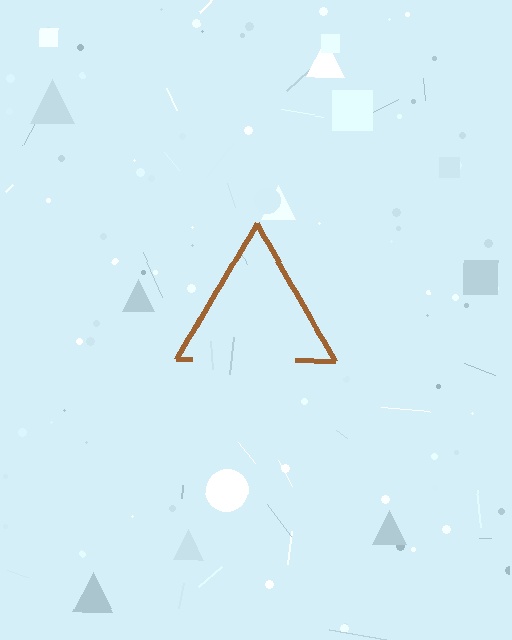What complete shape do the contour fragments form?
The contour fragments form a triangle.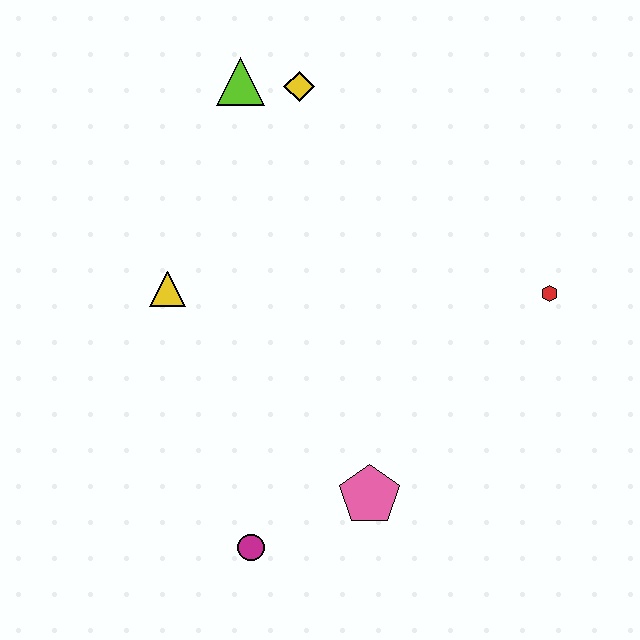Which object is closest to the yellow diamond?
The lime triangle is closest to the yellow diamond.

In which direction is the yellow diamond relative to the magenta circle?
The yellow diamond is above the magenta circle.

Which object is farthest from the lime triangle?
The magenta circle is farthest from the lime triangle.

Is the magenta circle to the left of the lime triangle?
No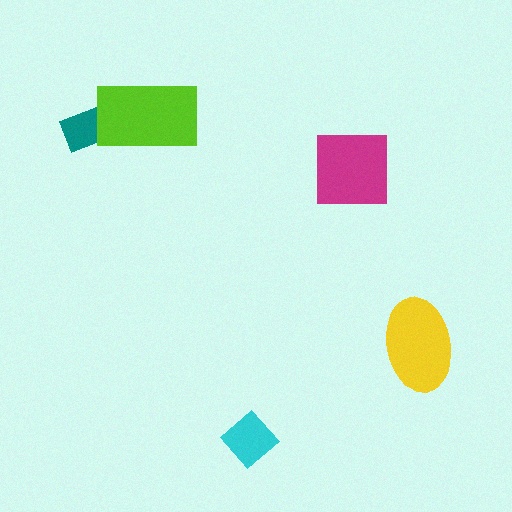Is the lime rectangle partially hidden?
No, no other shape covers it.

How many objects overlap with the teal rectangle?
1 object overlaps with the teal rectangle.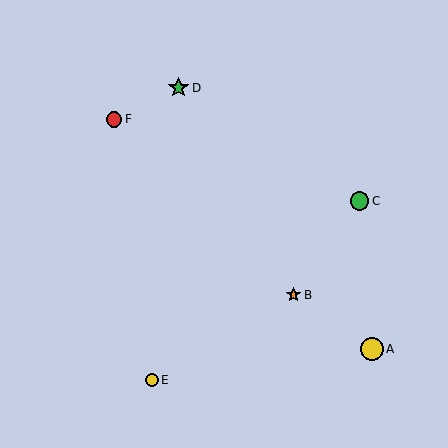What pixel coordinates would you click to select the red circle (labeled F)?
Click at (114, 119) to select the red circle F.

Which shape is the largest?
The yellow circle (labeled A) is the largest.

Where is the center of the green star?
The center of the green star is at (179, 88).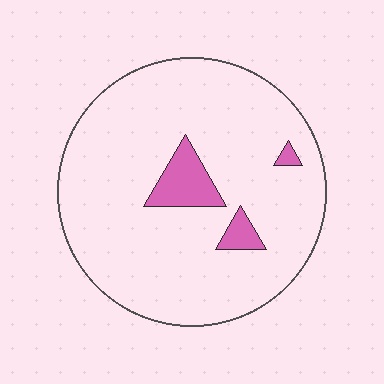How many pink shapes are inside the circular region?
3.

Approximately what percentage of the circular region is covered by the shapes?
Approximately 10%.